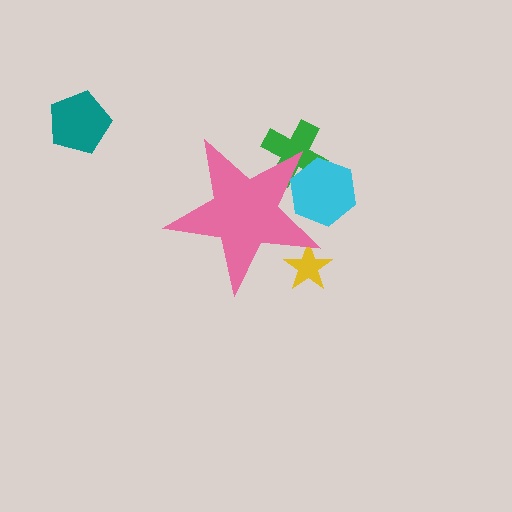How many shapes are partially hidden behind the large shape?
3 shapes are partially hidden.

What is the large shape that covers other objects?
A pink star.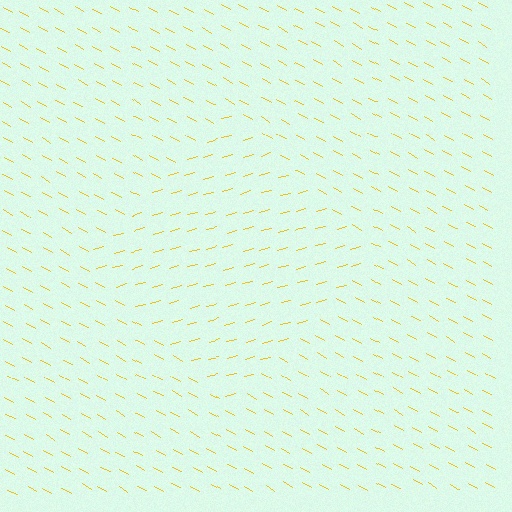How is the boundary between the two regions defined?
The boundary is defined purely by a change in line orientation (approximately 45 degrees difference). All lines are the same color and thickness.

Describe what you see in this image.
The image is filled with small yellow line segments. A diamond region in the image has lines oriented differently from the surrounding lines, creating a visible texture boundary.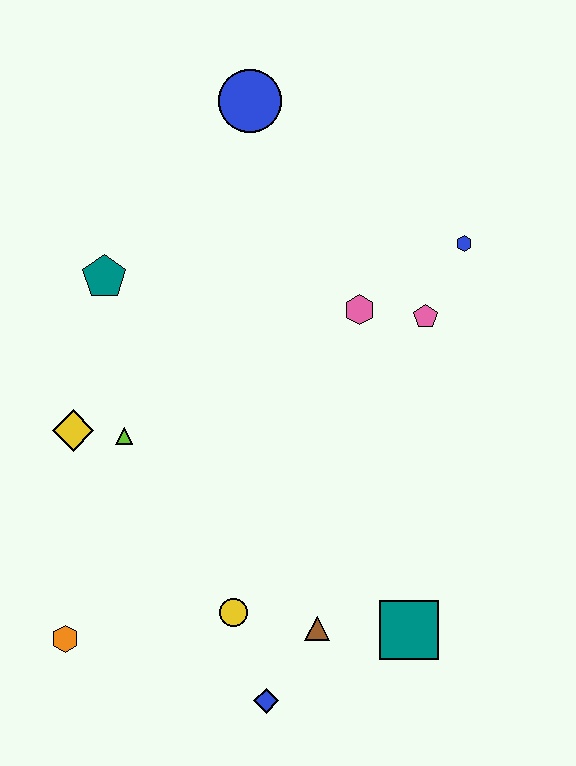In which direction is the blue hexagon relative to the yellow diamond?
The blue hexagon is to the right of the yellow diamond.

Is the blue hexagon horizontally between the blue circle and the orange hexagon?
No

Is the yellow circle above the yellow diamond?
No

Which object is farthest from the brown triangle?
The blue circle is farthest from the brown triangle.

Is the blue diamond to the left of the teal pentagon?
No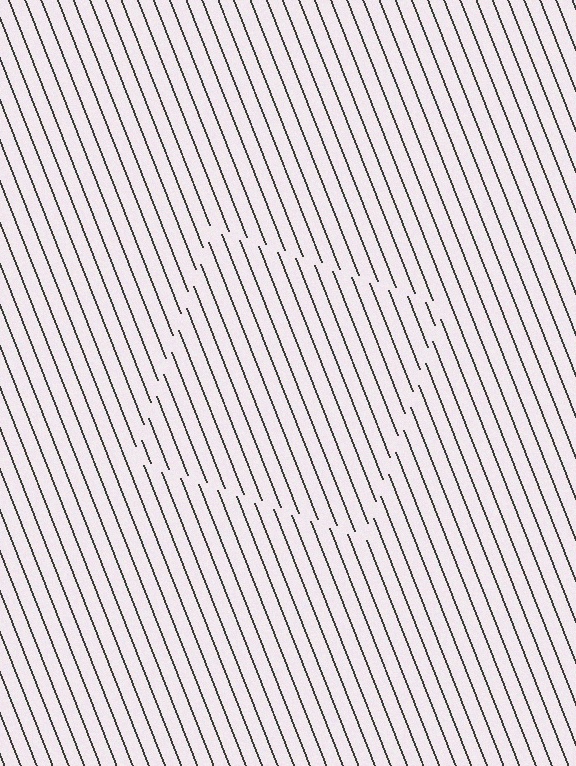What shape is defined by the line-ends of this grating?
An illusory square. The interior of the shape contains the same grating, shifted by half a period — the contour is defined by the phase discontinuity where line-ends from the inner and outer gratings abut.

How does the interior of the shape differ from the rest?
The interior of the shape contains the same grating, shifted by half a period — the contour is defined by the phase discontinuity where line-ends from the inner and outer gratings abut.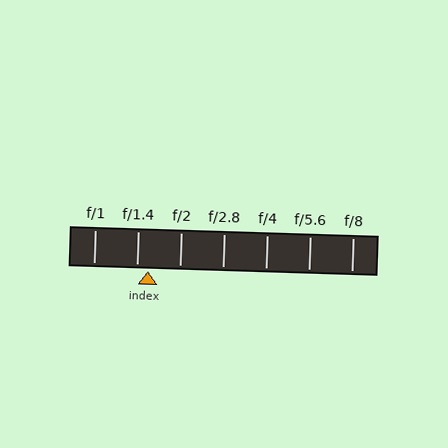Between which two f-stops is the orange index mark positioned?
The index mark is between f/1.4 and f/2.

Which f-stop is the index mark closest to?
The index mark is closest to f/1.4.